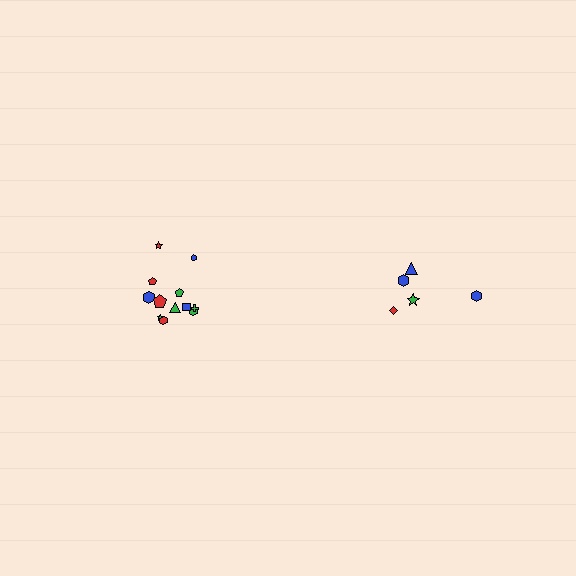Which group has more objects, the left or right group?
The left group.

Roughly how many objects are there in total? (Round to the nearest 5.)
Roughly 15 objects in total.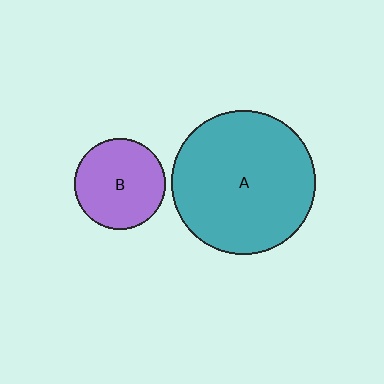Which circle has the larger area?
Circle A (teal).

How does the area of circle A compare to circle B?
Approximately 2.5 times.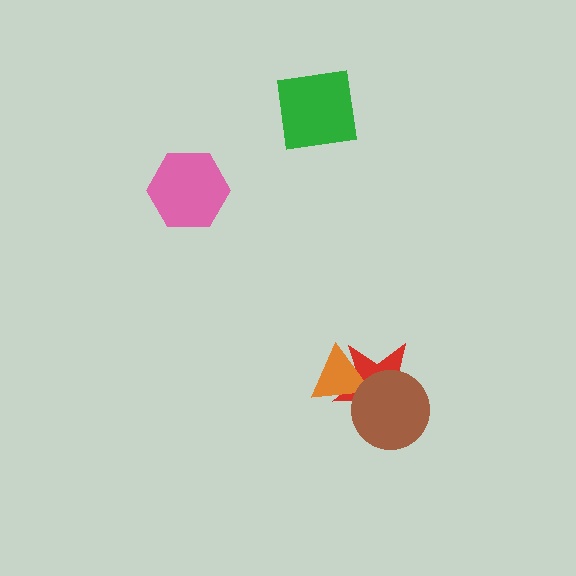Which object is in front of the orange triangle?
The brown circle is in front of the orange triangle.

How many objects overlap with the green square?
0 objects overlap with the green square.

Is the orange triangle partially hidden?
Yes, it is partially covered by another shape.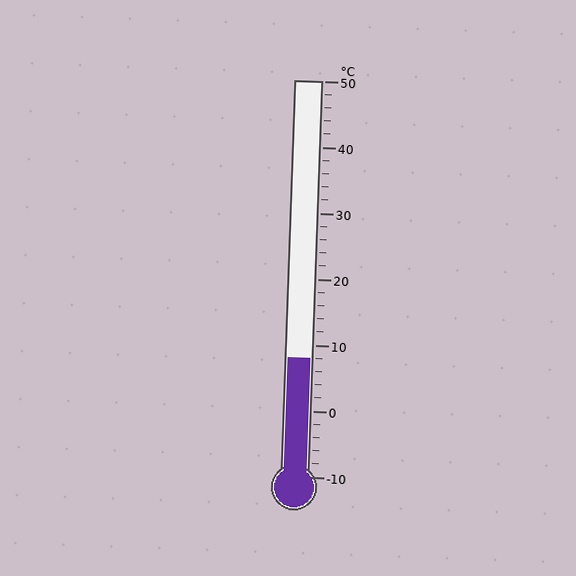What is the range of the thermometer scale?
The thermometer scale ranges from -10°C to 50°C.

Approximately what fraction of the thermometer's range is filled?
The thermometer is filled to approximately 30% of its range.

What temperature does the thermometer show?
The thermometer shows approximately 8°C.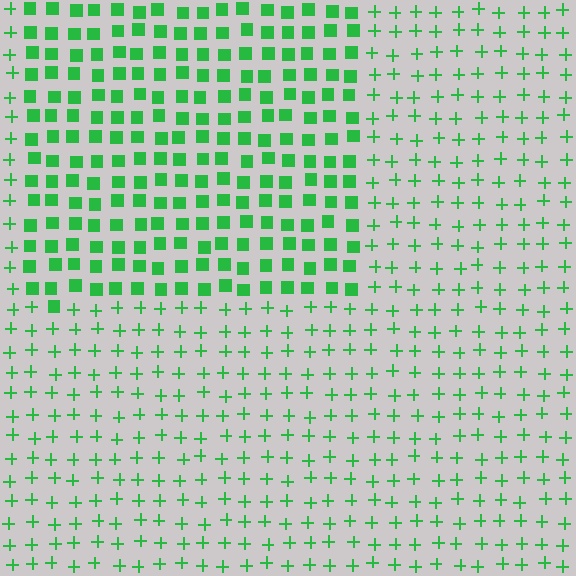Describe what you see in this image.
The image is filled with small green elements arranged in a uniform grid. A rectangle-shaped region contains squares, while the surrounding area contains plus signs. The boundary is defined purely by the change in element shape.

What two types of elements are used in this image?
The image uses squares inside the rectangle region and plus signs outside it.